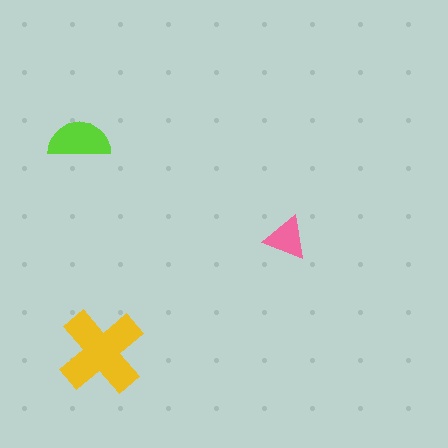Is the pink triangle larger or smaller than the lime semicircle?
Smaller.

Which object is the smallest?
The pink triangle.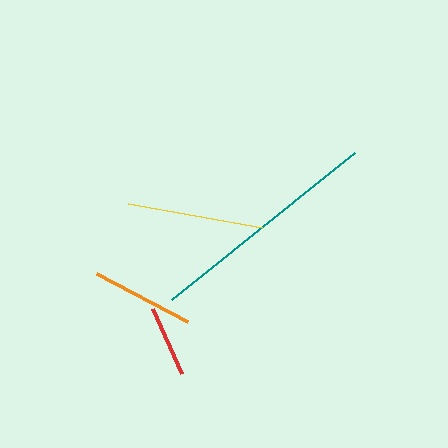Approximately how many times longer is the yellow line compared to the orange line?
The yellow line is approximately 1.3 times the length of the orange line.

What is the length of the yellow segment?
The yellow segment is approximately 135 pixels long.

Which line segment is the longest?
The teal line is the longest at approximately 235 pixels.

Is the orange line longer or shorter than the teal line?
The teal line is longer than the orange line.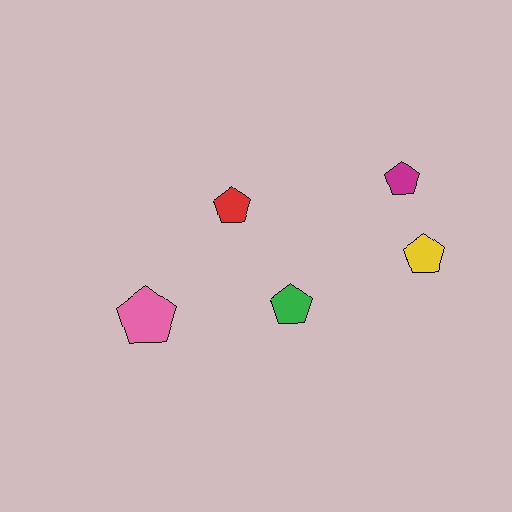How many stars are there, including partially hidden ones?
There are no stars.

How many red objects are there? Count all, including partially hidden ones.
There is 1 red object.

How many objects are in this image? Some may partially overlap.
There are 5 objects.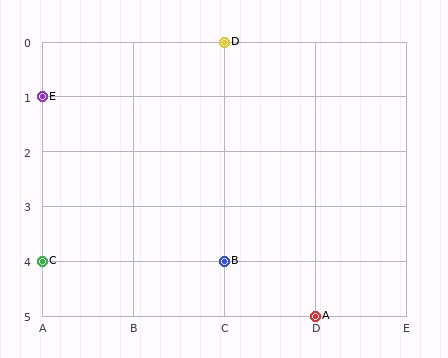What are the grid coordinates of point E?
Point E is at grid coordinates (A, 1).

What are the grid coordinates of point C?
Point C is at grid coordinates (A, 4).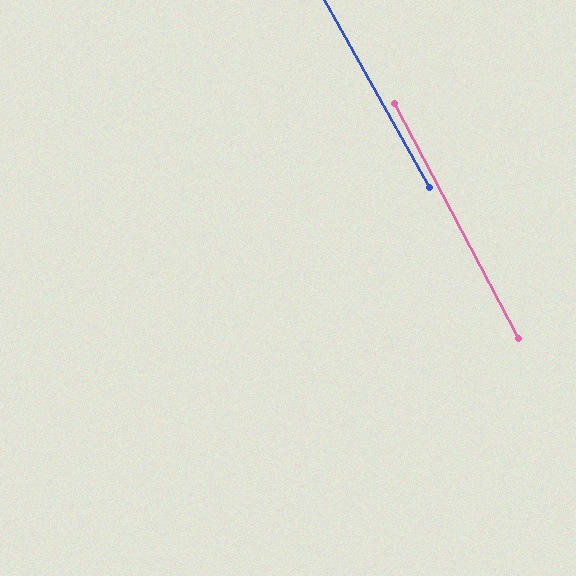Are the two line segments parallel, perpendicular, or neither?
Parallel — their directions differ by only 1.2°.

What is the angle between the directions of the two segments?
Approximately 1 degree.